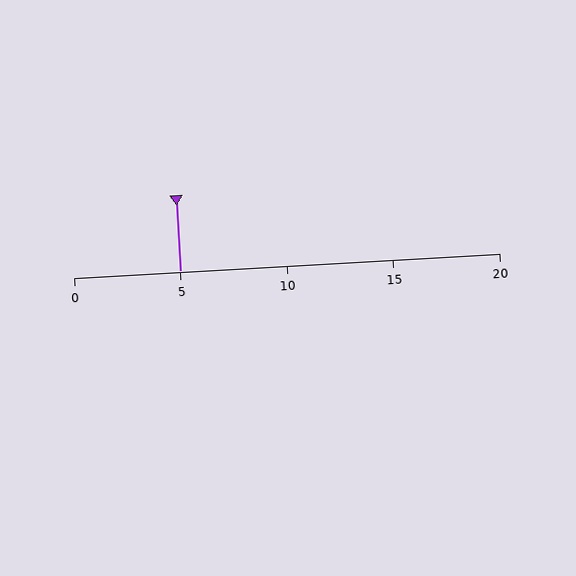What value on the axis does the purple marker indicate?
The marker indicates approximately 5.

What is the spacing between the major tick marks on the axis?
The major ticks are spaced 5 apart.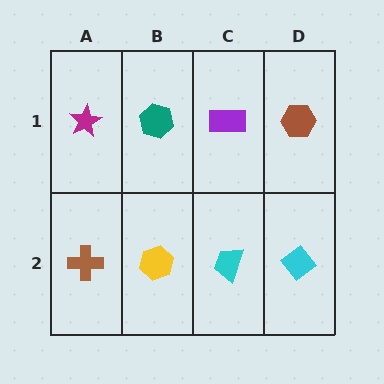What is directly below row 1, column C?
A cyan trapezoid.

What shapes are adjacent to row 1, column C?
A cyan trapezoid (row 2, column C), a teal hexagon (row 1, column B), a brown hexagon (row 1, column D).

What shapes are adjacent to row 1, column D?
A cyan diamond (row 2, column D), a purple rectangle (row 1, column C).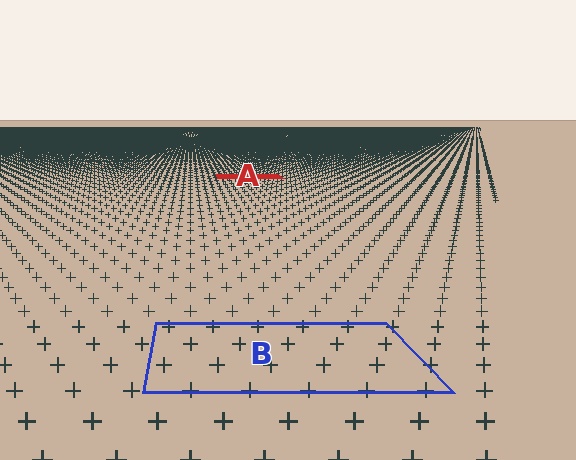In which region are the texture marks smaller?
The texture marks are smaller in region A, because it is farther away.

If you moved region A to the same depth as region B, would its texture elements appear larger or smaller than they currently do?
They would appear larger. At a closer depth, the same texture elements are projected at a bigger on-screen size.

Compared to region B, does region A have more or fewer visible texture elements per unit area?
Region A has more texture elements per unit area — they are packed more densely because it is farther away.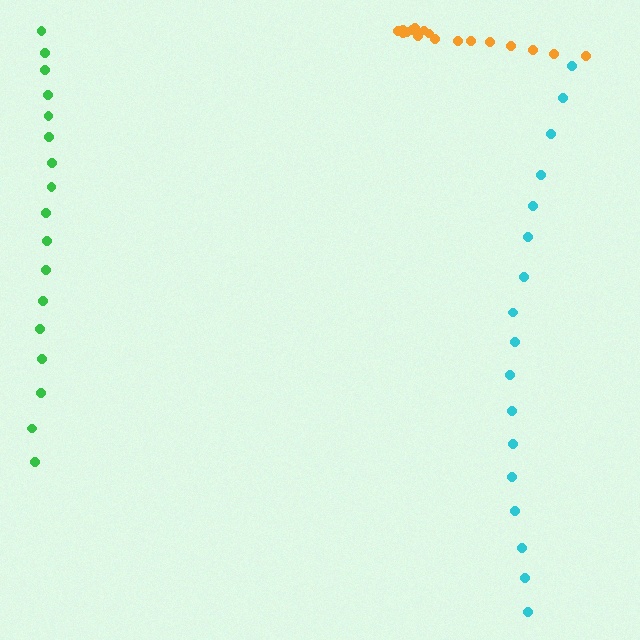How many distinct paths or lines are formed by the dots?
There are 3 distinct paths.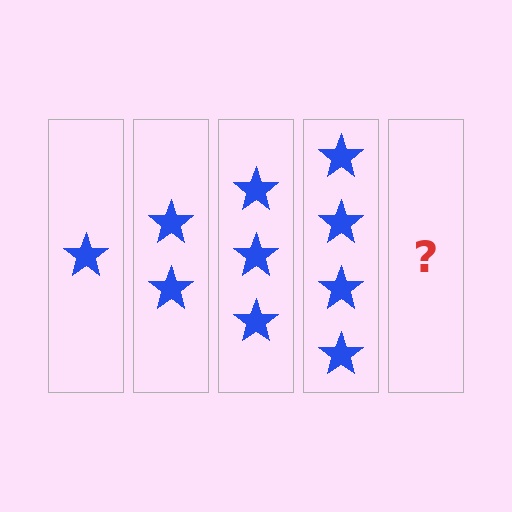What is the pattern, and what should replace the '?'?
The pattern is that each step adds one more star. The '?' should be 5 stars.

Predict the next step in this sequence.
The next step is 5 stars.